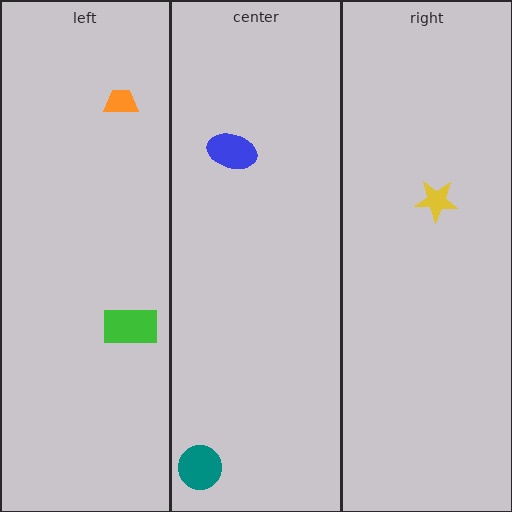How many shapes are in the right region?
1.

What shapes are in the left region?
The orange trapezoid, the green rectangle.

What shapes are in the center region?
The teal circle, the blue ellipse.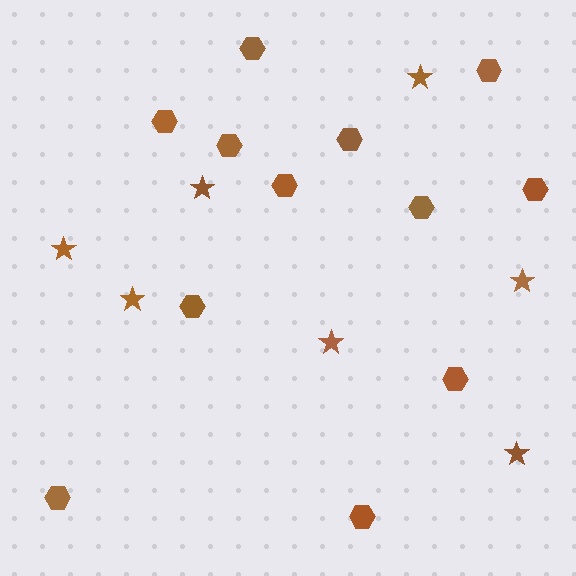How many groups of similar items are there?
There are 2 groups: one group of stars (7) and one group of hexagons (12).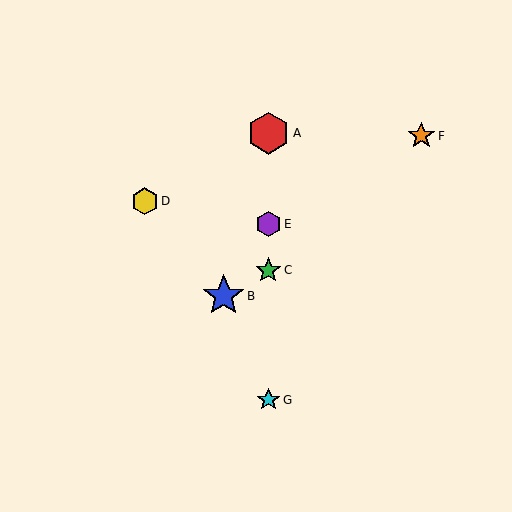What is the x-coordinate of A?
Object A is at x≈268.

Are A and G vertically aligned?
Yes, both are at x≈268.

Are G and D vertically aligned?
No, G is at x≈268 and D is at x≈145.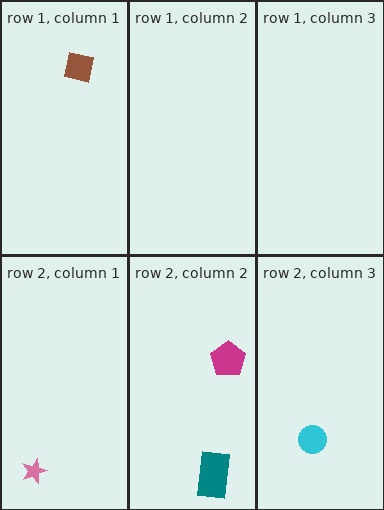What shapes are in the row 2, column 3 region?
The cyan circle.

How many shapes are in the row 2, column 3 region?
1.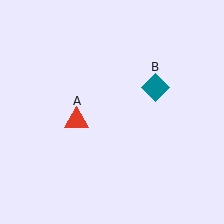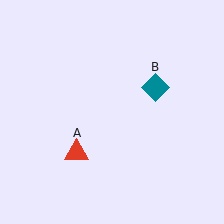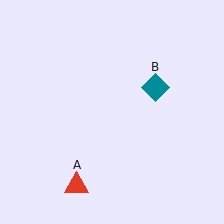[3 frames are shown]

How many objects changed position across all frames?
1 object changed position: red triangle (object A).